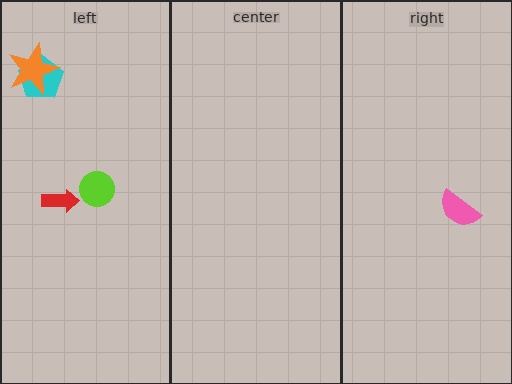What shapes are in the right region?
The pink semicircle.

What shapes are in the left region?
The cyan pentagon, the lime circle, the orange star, the red arrow.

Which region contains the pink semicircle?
The right region.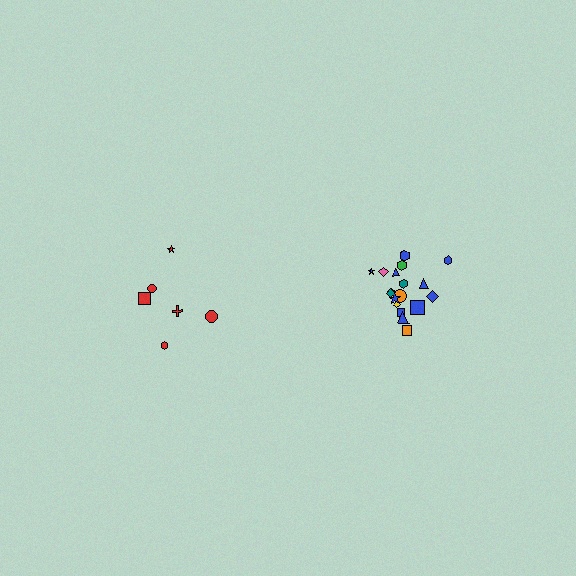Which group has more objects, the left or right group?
The right group.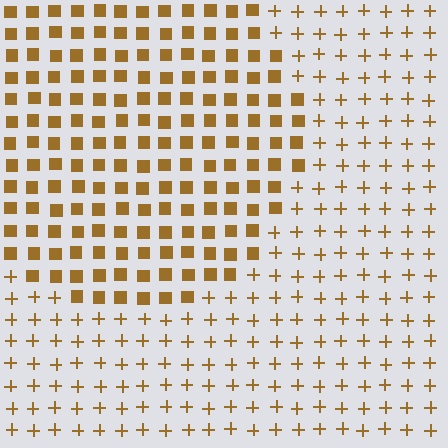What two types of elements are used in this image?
The image uses squares inside the circle region and plus signs outside it.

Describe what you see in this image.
The image is filled with small brown elements arranged in a uniform grid. A circle-shaped region contains squares, while the surrounding area contains plus signs. The boundary is defined purely by the change in element shape.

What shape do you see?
I see a circle.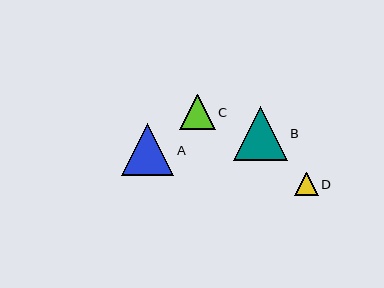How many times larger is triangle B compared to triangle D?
Triangle B is approximately 2.3 times the size of triangle D.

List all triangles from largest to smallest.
From largest to smallest: B, A, C, D.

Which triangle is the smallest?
Triangle D is the smallest with a size of approximately 23 pixels.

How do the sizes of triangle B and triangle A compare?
Triangle B and triangle A are approximately the same size.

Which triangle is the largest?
Triangle B is the largest with a size of approximately 54 pixels.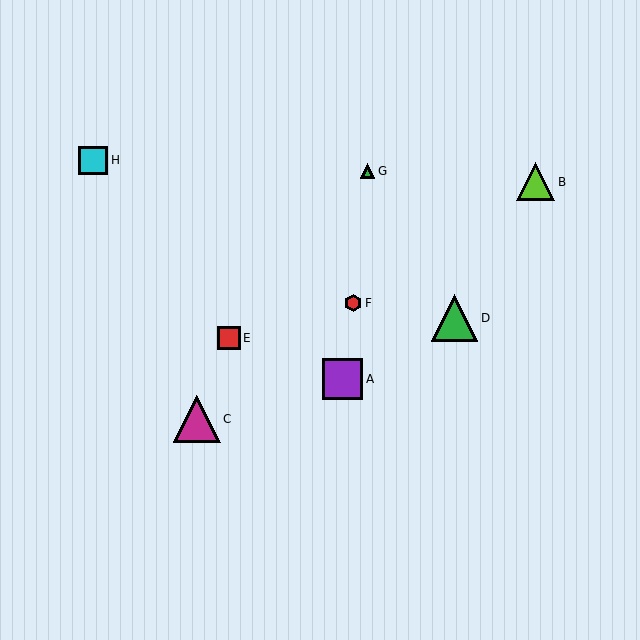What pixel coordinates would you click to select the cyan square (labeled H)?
Click at (93, 160) to select the cyan square H.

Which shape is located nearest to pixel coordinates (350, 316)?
The red hexagon (labeled F) at (353, 303) is nearest to that location.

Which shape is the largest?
The magenta triangle (labeled C) is the largest.